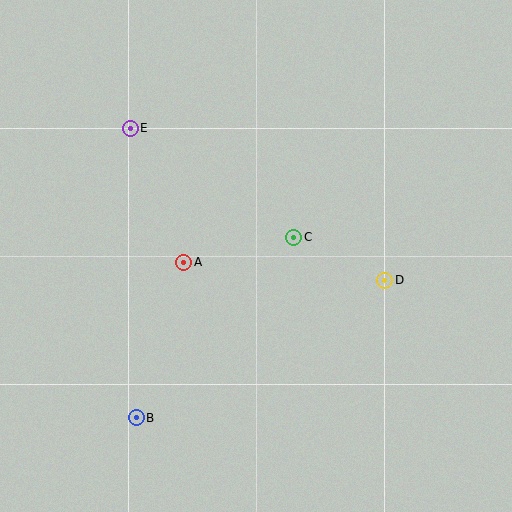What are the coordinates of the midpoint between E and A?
The midpoint between E and A is at (157, 195).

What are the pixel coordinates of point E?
Point E is at (130, 128).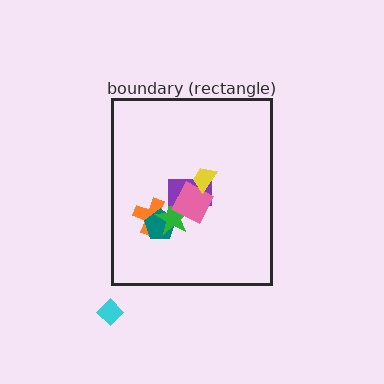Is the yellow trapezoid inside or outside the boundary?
Inside.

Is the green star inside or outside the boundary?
Inside.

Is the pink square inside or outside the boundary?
Inside.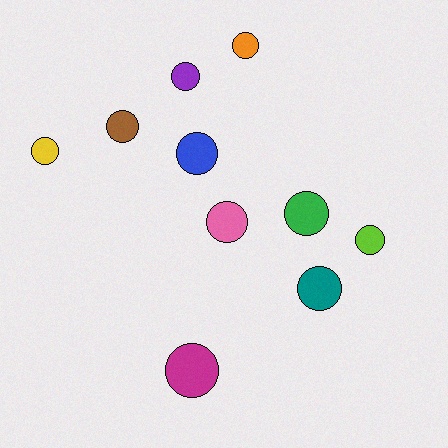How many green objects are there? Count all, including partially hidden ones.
There is 1 green object.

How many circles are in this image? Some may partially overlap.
There are 10 circles.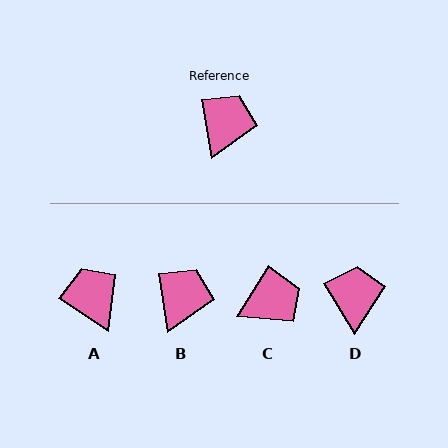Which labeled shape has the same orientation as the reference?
B.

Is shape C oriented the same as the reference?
No, it is off by about 42 degrees.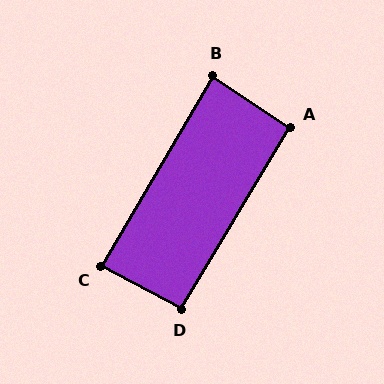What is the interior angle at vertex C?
Approximately 88 degrees (approximately right).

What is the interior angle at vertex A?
Approximately 92 degrees (approximately right).